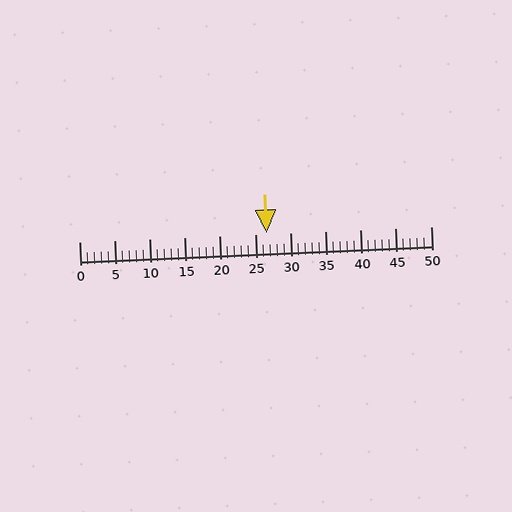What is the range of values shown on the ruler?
The ruler shows values from 0 to 50.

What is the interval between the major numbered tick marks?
The major tick marks are spaced 5 units apart.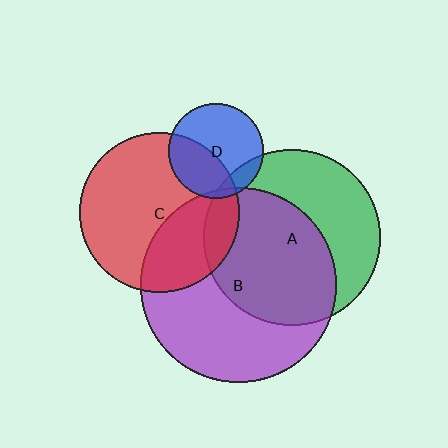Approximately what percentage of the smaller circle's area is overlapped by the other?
Approximately 40%.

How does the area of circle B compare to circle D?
Approximately 4.3 times.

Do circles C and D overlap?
Yes.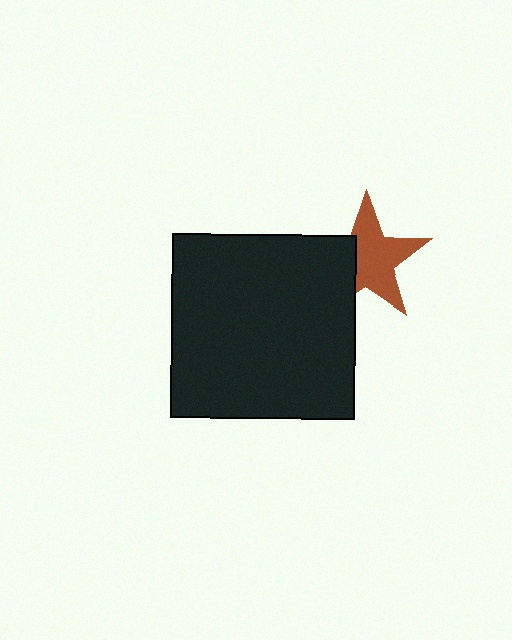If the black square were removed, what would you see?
You would see the complete brown star.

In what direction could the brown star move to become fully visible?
The brown star could move right. That would shift it out from behind the black square entirely.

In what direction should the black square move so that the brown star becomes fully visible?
The black square should move left. That is the shortest direction to clear the overlap and leave the brown star fully visible.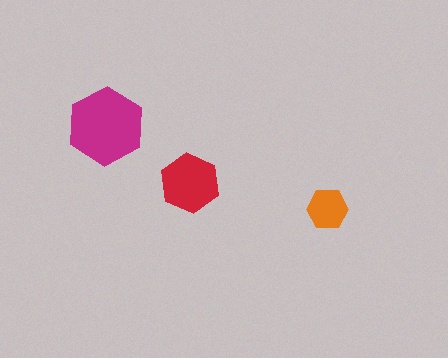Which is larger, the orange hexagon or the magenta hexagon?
The magenta one.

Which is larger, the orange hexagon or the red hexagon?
The red one.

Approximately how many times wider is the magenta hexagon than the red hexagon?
About 1.5 times wider.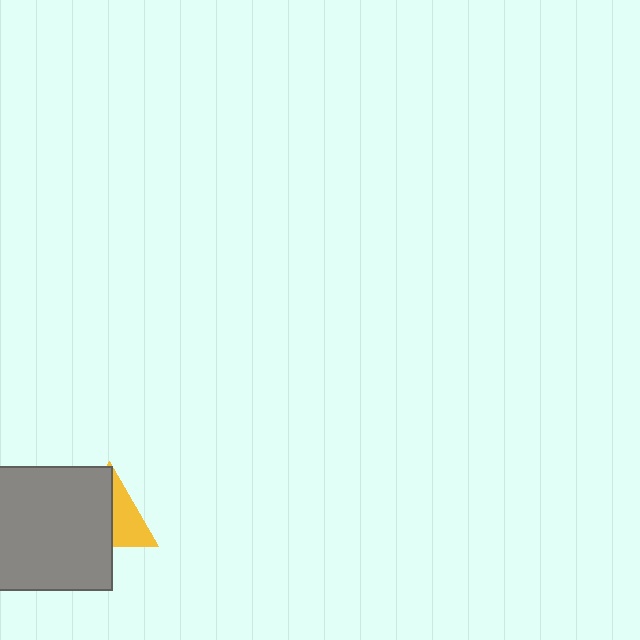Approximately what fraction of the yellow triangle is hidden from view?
Roughly 57% of the yellow triangle is hidden behind the gray square.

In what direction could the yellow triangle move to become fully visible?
The yellow triangle could move right. That would shift it out from behind the gray square entirely.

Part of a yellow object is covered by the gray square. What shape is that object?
It is a triangle.